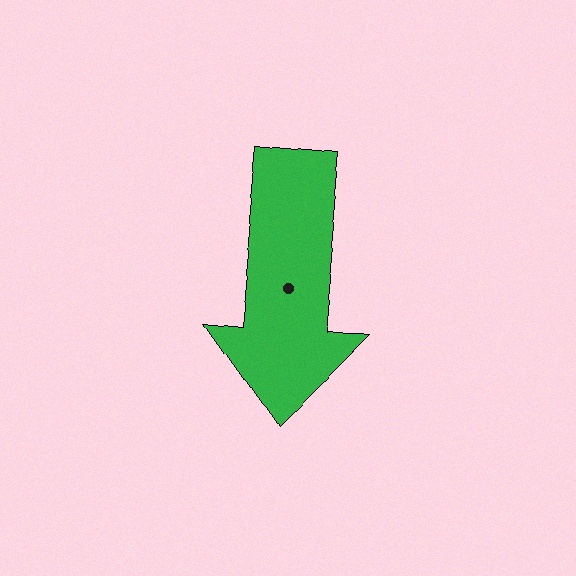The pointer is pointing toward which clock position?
Roughly 6 o'clock.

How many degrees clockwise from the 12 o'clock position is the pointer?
Approximately 185 degrees.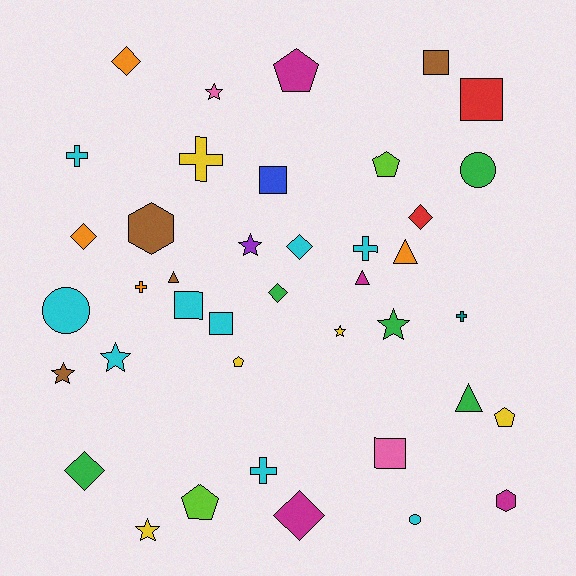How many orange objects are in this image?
There are 4 orange objects.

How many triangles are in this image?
There are 4 triangles.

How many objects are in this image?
There are 40 objects.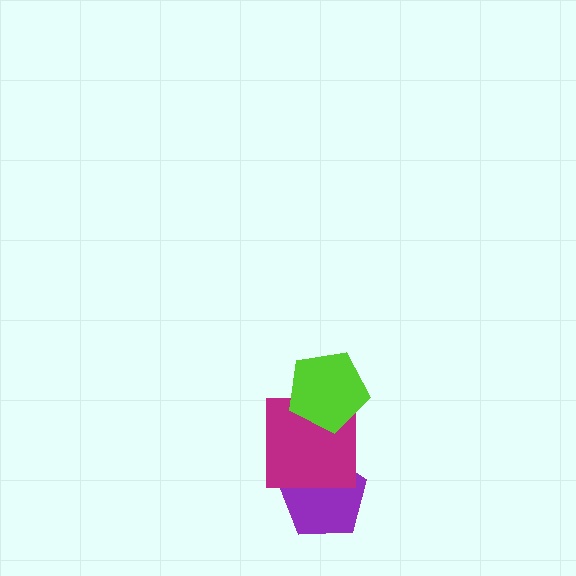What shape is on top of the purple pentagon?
The magenta square is on top of the purple pentagon.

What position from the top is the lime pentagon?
The lime pentagon is 1st from the top.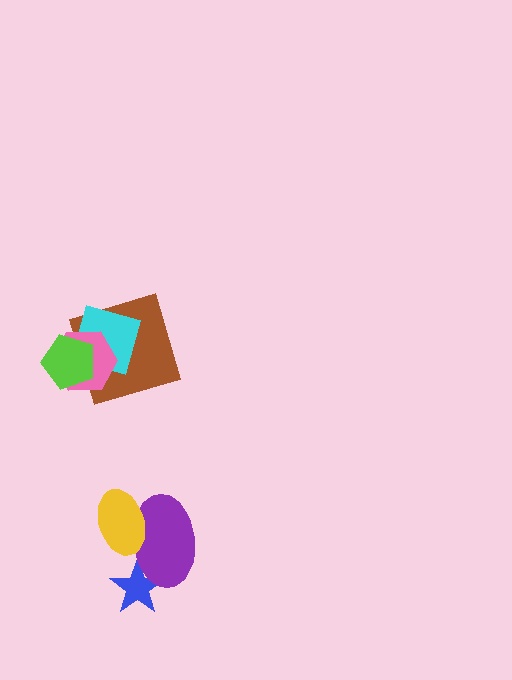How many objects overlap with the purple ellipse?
2 objects overlap with the purple ellipse.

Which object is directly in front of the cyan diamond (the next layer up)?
The pink hexagon is directly in front of the cyan diamond.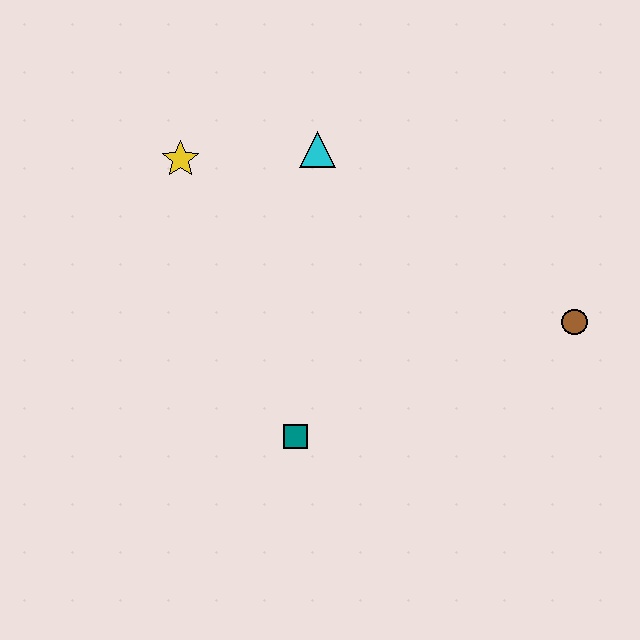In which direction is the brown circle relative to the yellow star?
The brown circle is to the right of the yellow star.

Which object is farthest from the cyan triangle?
The brown circle is farthest from the cyan triangle.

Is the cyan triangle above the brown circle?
Yes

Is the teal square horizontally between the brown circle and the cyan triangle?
No